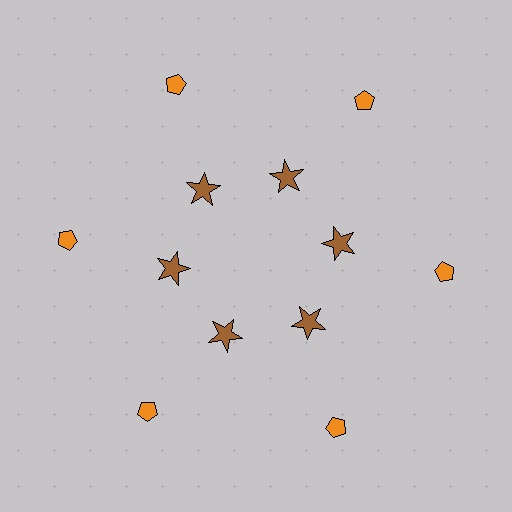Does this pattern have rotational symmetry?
Yes, this pattern has 6-fold rotational symmetry. It looks the same after rotating 60 degrees around the center.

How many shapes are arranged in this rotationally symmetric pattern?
There are 12 shapes, arranged in 6 groups of 2.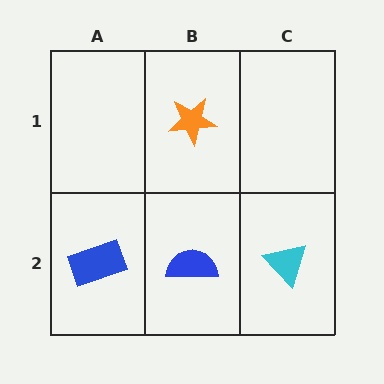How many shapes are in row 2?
3 shapes.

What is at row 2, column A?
A blue rectangle.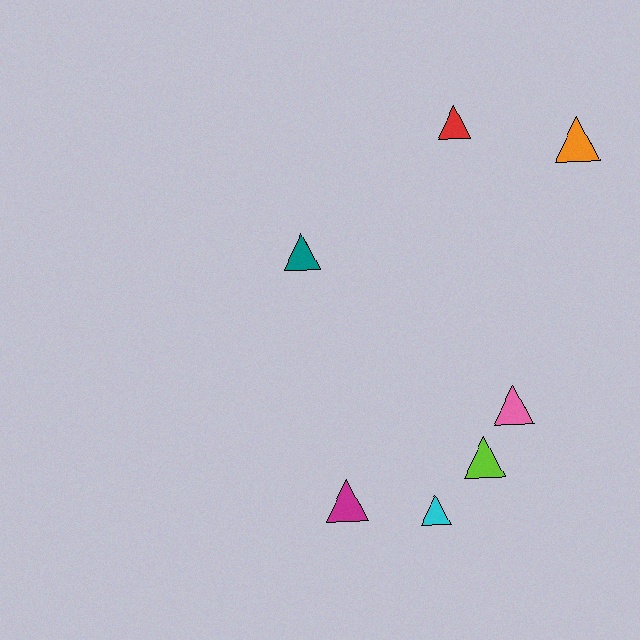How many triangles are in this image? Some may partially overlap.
There are 7 triangles.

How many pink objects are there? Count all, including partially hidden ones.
There is 1 pink object.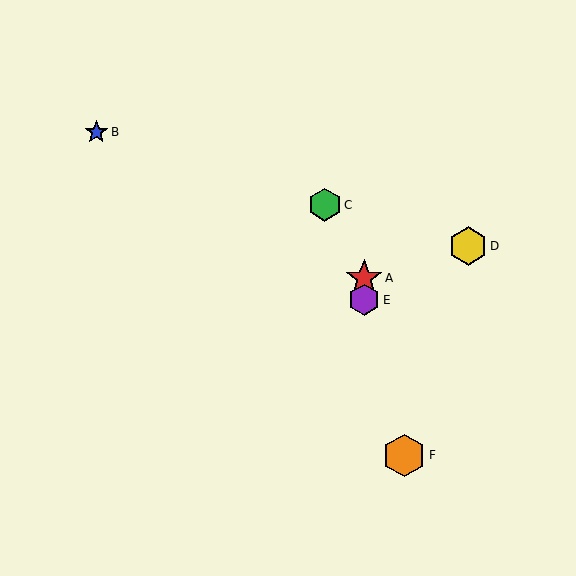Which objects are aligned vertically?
Objects A, E are aligned vertically.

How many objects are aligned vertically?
2 objects (A, E) are aligned vertically.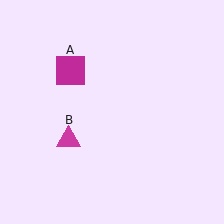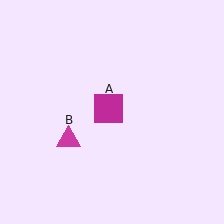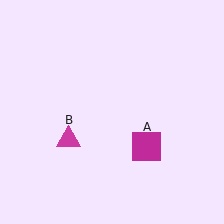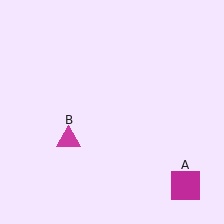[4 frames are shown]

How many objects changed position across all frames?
1 object changed position: magenta square (object A).